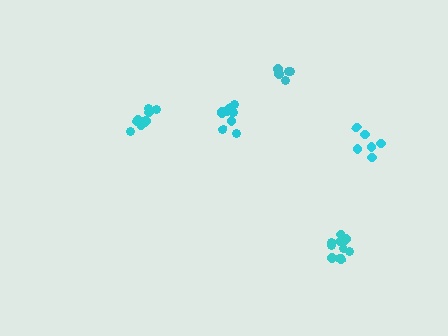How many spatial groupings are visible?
There are 5 spatial groupings.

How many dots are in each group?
Group 1: 5 dots, Group 2: 6 dots, Group 3: 10 dots, Group 4: 9 dots, Group 5: 11 dots (41 total).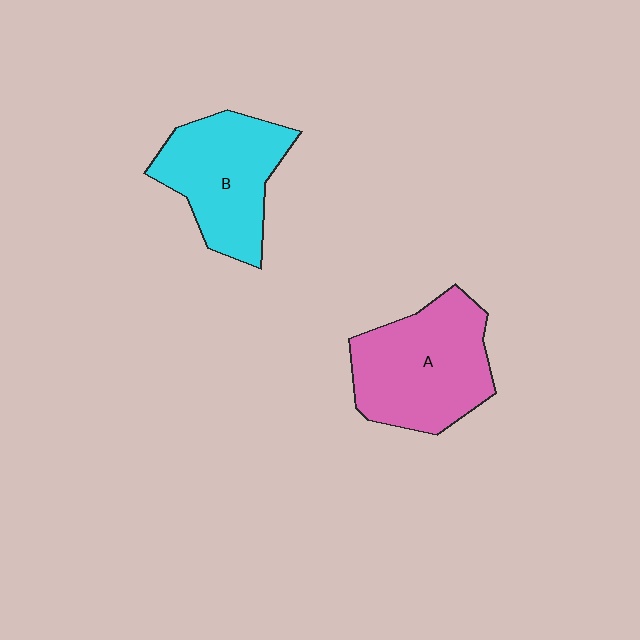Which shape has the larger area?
Shape A (pink).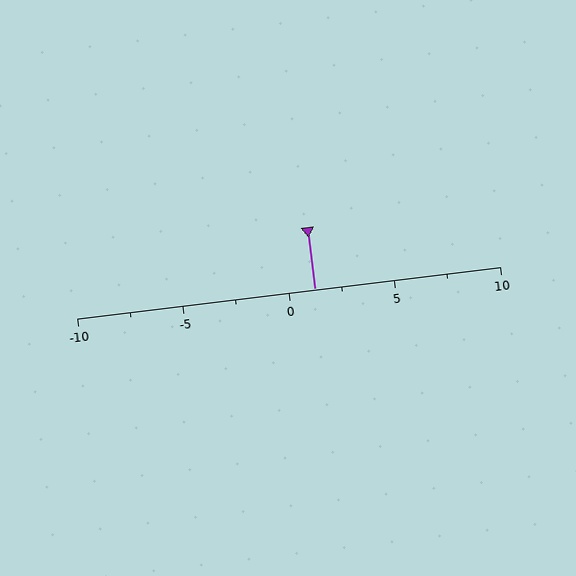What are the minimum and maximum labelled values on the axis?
The axis runs from -10 to 10.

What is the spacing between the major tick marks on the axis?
The major ticks are spaced 5 apart.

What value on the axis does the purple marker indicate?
The marker indicates approximately 1.2.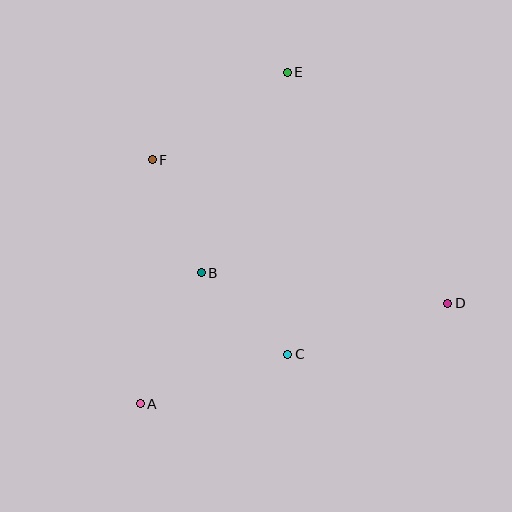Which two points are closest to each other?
Points B and C are closest to each other.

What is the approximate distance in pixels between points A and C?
The distance between A and C is approximately 156 pixels.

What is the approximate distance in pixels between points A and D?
The distance between A and D is approximately 324 pixels.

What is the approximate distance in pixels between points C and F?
The distance between C and F is approximately 237 pixels.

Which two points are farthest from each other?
Points A and E are farthest from each other.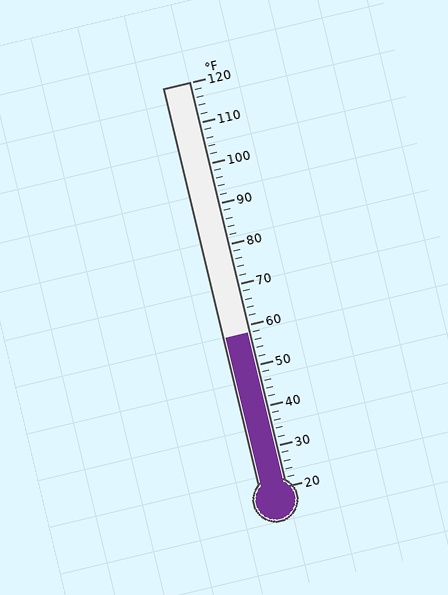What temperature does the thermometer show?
The thermometer shows approximately 58°F.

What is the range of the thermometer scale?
The thermometer scale ranges from 20°F to 120°F.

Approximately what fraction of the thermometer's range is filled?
The thermometer is filled to approximately 40% of its range.